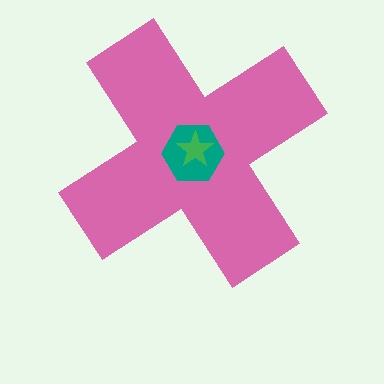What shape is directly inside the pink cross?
The teal hexagon.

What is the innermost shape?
The green star.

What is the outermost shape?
The pink cross.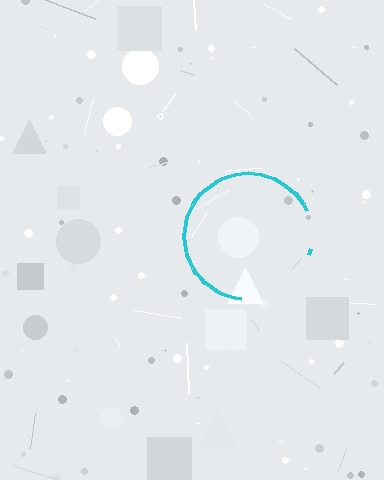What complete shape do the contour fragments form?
The contour fragments form a circle.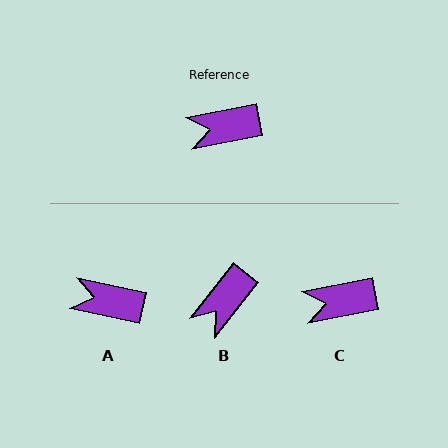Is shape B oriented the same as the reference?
No, it is off by about 40 degrees.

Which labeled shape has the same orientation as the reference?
C.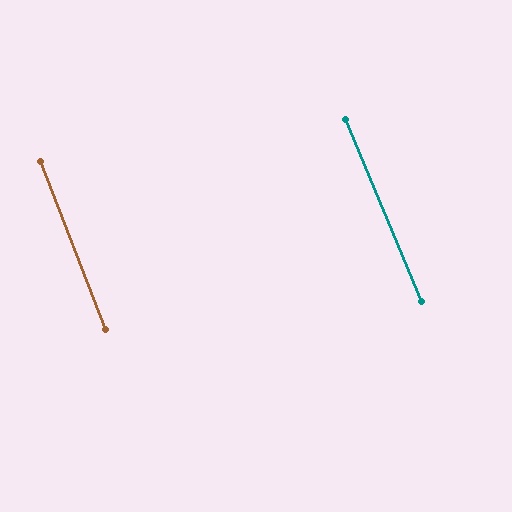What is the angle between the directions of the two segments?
Approximately 2 degrees.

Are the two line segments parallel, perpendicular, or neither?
Parallel — their directions differ by only 1.6°.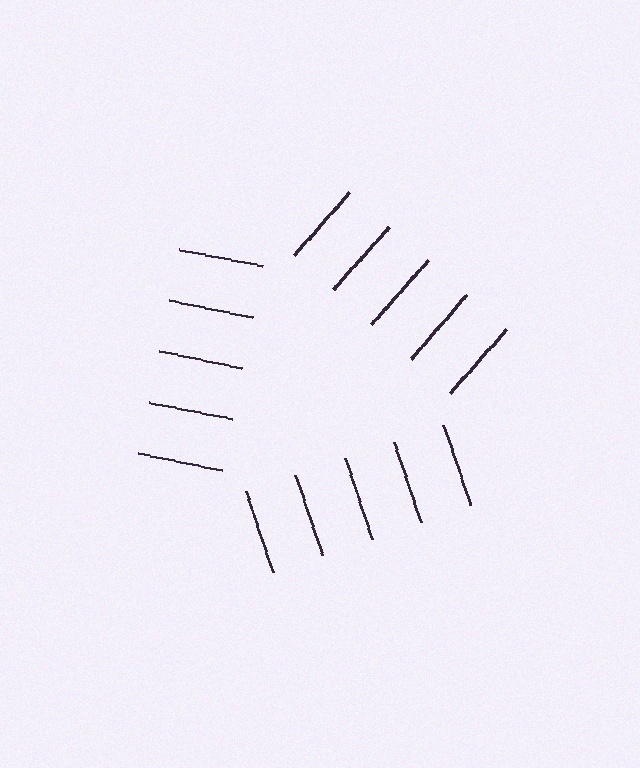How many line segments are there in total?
15 — 5 along each of the 3 edges.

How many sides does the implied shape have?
3 sides — the line-ends trace a triangle.